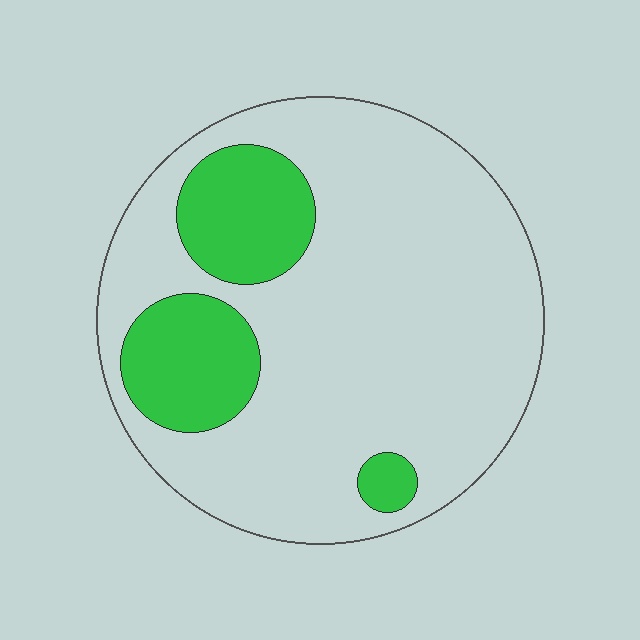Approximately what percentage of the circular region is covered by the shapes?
Approximately 20%.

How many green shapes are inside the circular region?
3.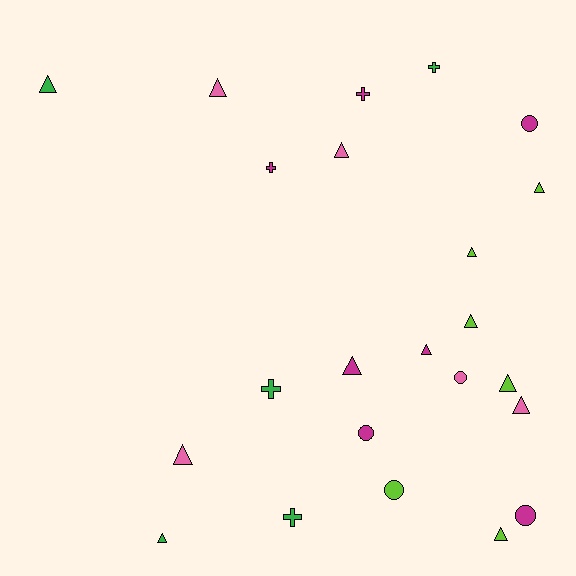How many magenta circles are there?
There are 3 magenta circles.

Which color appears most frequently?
Magenta, with 7 objects.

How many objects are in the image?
There are 23 objects.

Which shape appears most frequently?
Triangle, with 13 objects.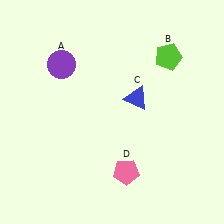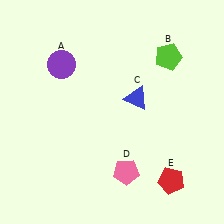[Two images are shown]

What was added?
A red pentagon (E) was added in Image 2.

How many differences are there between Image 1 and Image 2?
There is 1 difference between the two images.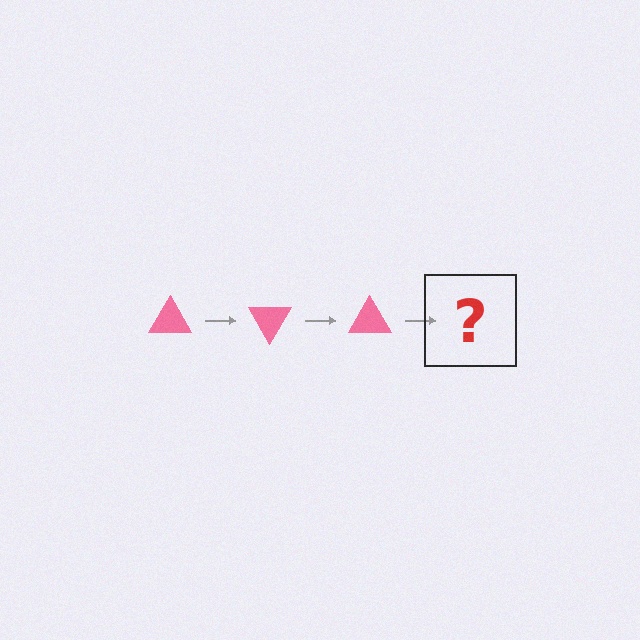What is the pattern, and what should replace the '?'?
The pattern is that the triangle rotates 60 degrees each step. The '?' should be a pink triangle rotated 180 degrees.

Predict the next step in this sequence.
The next step is a pink triangle rotated 180 degrees.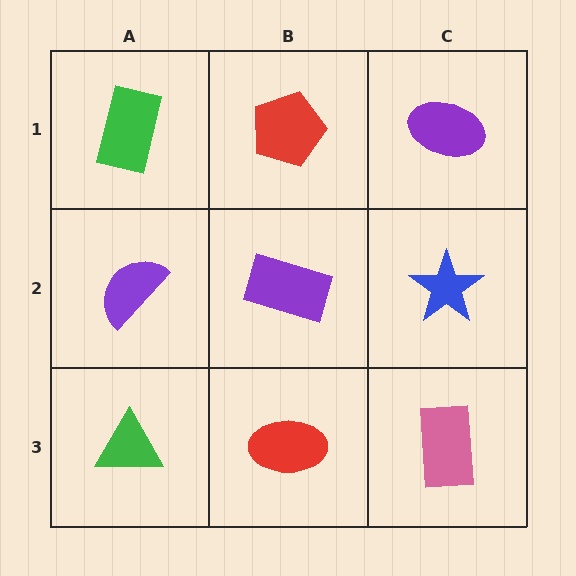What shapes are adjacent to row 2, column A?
A green rectangle (row 1, column A), a green triangle (row 3, column A), a purple rectangle (row 2, column B).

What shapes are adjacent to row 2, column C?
A purple ellipse (row 1, column C), a pink rectangle (row 3, column C), a purple rectangle (row 2, column B).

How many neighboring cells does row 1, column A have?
2.